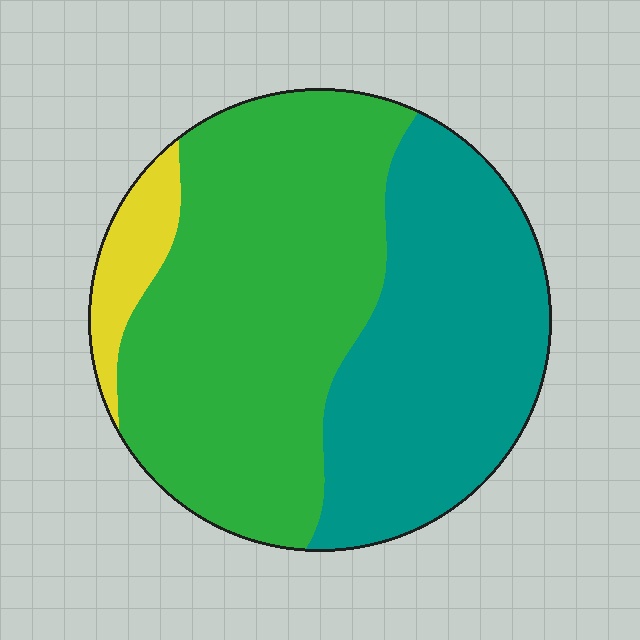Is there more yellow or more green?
Green.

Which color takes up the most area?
Green, at roughly 55%.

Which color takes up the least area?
Yellow, at roughly 5%.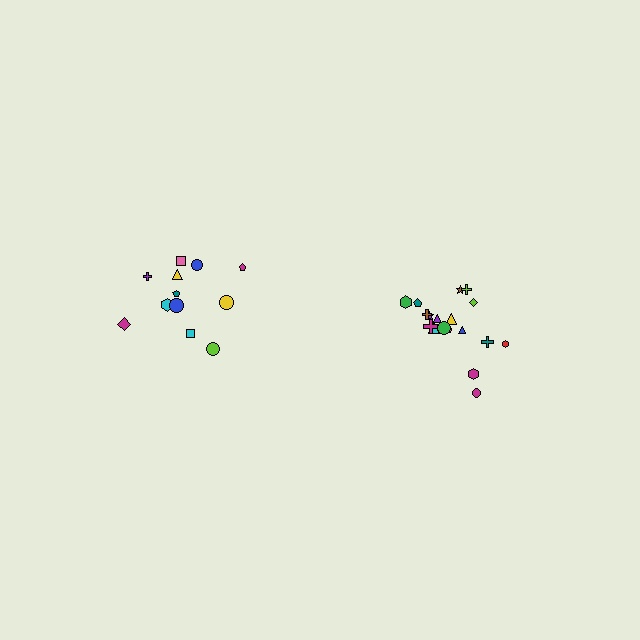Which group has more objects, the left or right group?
The right group.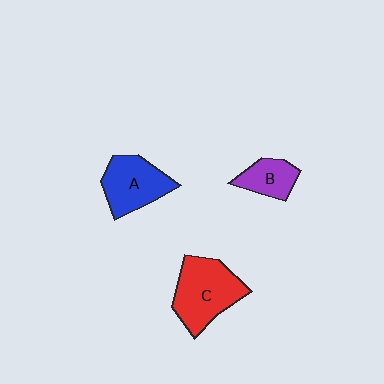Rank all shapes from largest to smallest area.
From largest to smallest: C (red), A (blue), B (purple).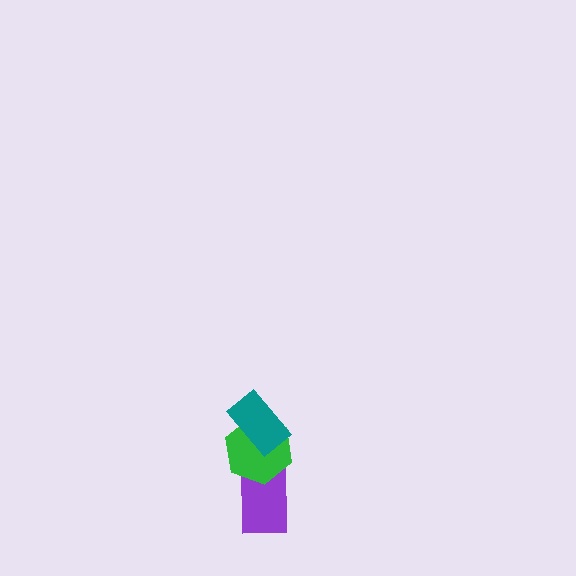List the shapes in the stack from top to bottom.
From top to bottom: the teal rectangle, the green hexagon, the purple rectangle.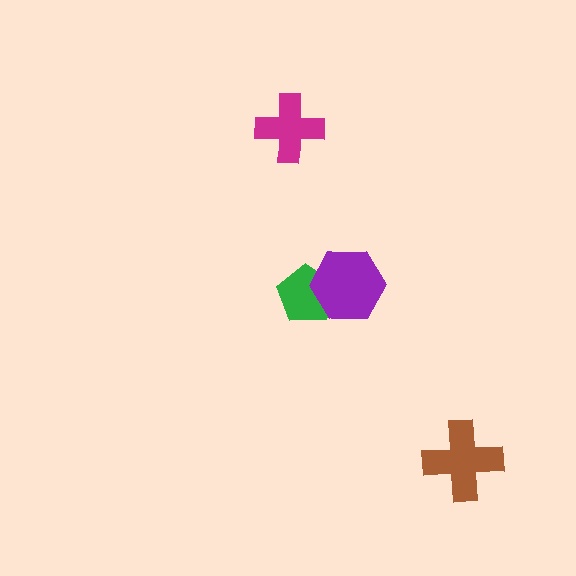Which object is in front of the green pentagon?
The purple hexagon is in front of the green pentagon.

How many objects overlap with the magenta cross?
0 objects overlap with the magenta cross.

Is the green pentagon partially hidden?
Yes, it is partially covered by another shape.